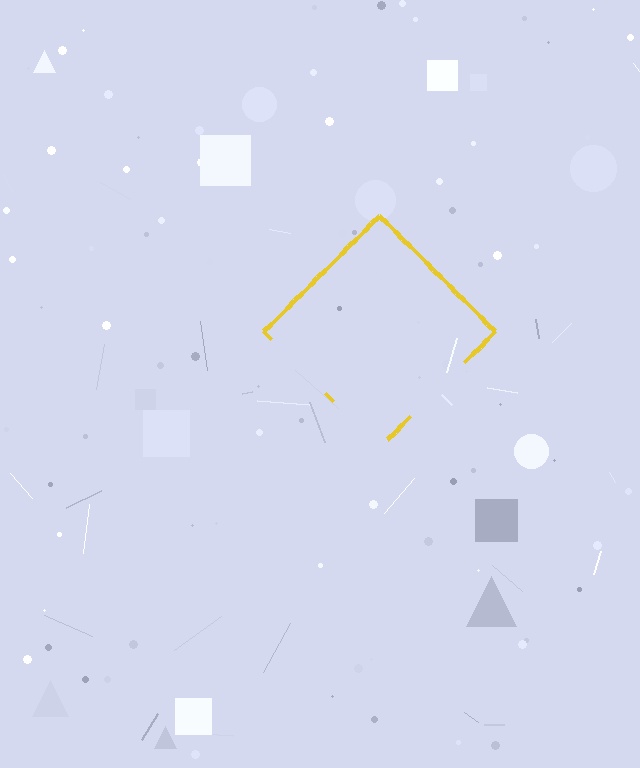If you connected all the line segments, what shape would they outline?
They would outline a diamond.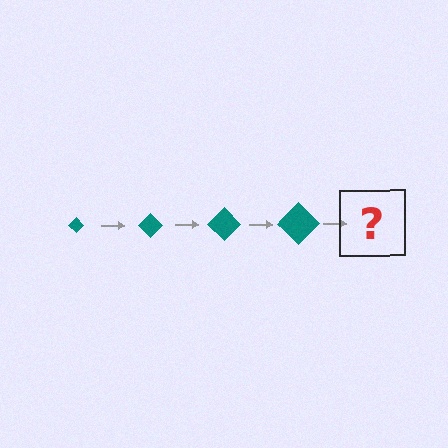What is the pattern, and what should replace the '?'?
The pattern is that the diamond gets progressively larger each step. The '?' should be a teal diamond, larger than the previous one.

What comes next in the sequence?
The next element should be a teal diamond, larger than the previous one.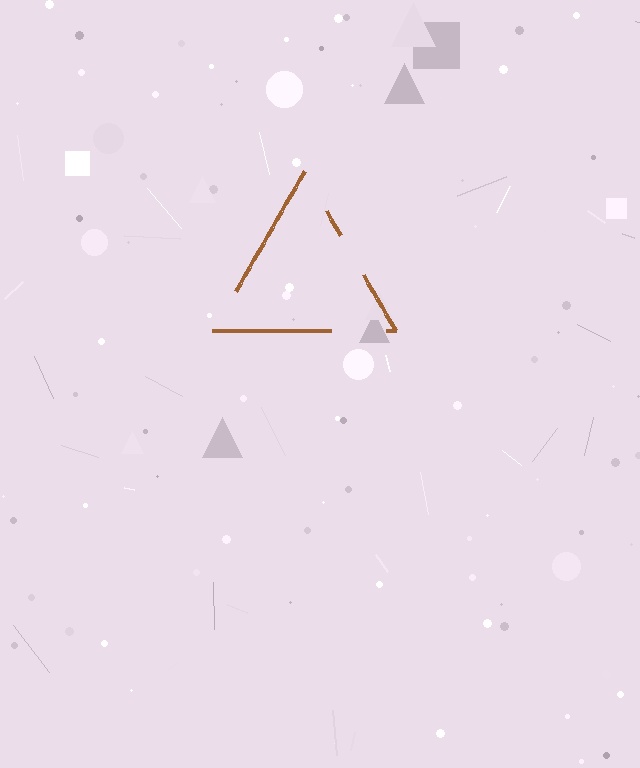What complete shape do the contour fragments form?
The contour fragments form a triangle.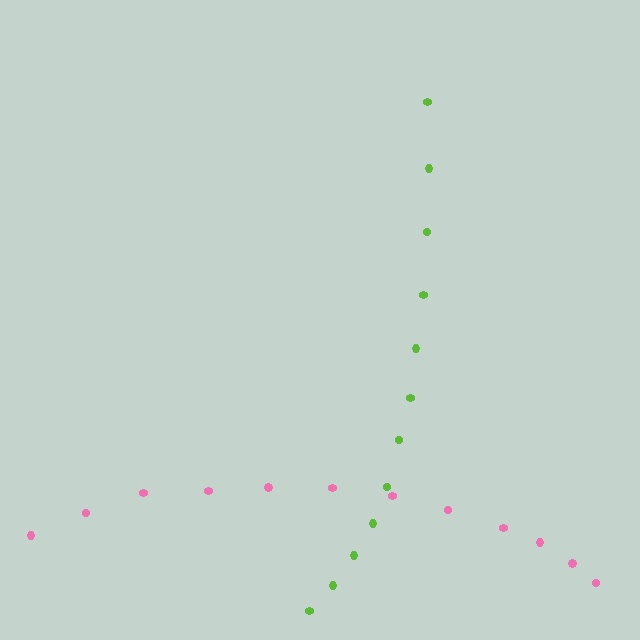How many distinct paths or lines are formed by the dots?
There are 2 distinct paths.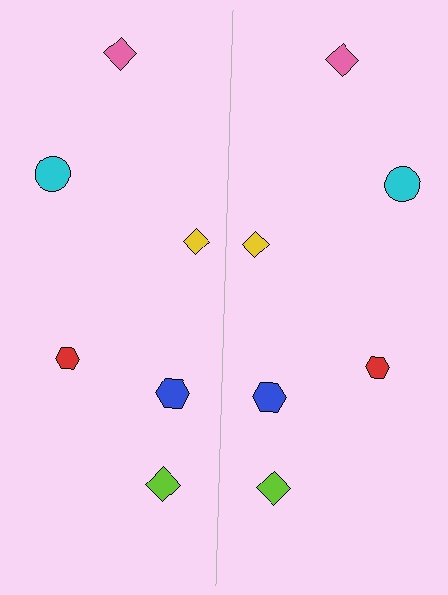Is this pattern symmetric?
Yes, this pattern has bilateral (reflection) symmetry.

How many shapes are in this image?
There are 12 shapes in this image.